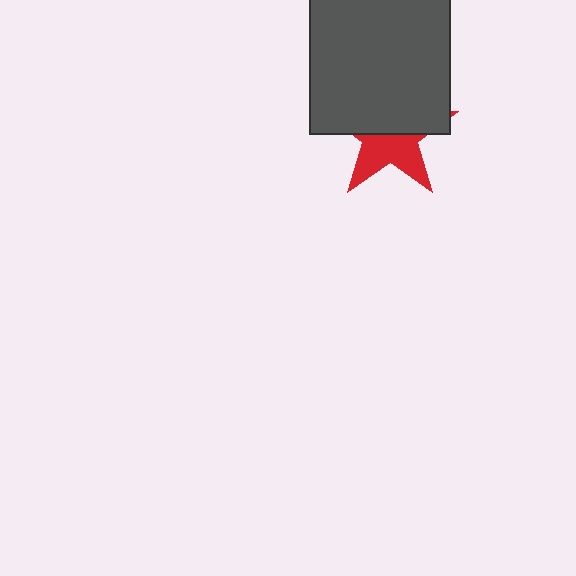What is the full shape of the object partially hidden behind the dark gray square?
The partially hidden object is a red star.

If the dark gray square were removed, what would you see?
You would see the complete red star.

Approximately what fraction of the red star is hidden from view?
Roughly 55% of the red star is hidden behind the dark gray square.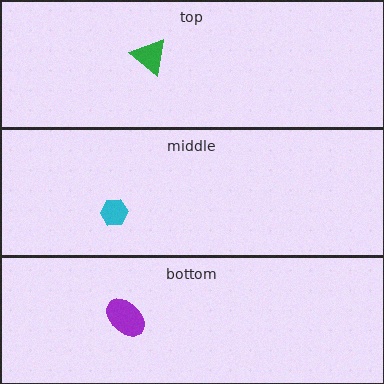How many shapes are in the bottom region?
1.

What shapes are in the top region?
The green triangle.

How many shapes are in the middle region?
1.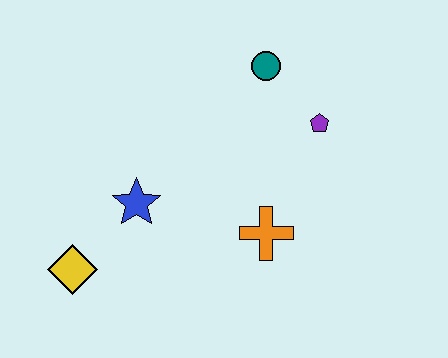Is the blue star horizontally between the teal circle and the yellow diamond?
Yes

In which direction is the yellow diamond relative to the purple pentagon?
The yellow diamond is to the left of the purple pentagon.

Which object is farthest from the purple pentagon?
The yellow diamond is farthest from the purple pentagon.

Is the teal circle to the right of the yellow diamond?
Yes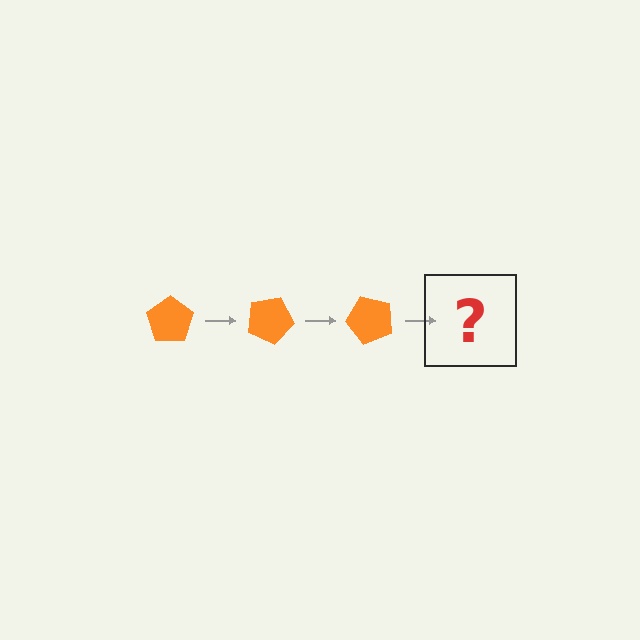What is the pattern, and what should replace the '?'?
The pattern is that the pentagon rotates 25 degrees each step. The '?' should be an orange pentagon rotated 75 degrees.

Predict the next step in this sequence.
The next step is an orange pentagon rotated 75 degrees.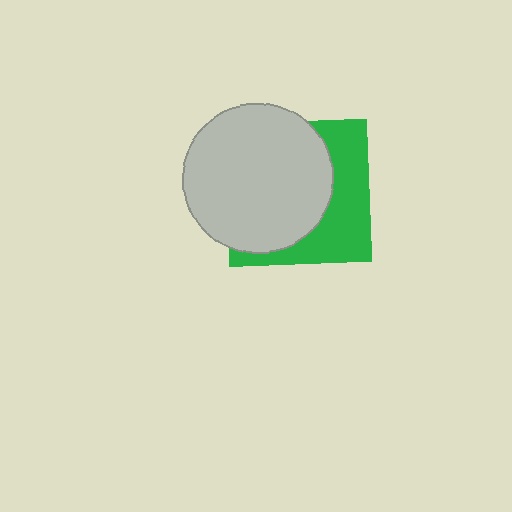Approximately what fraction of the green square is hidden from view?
Roughly 61% of the green square is hidden behind the light gray circle.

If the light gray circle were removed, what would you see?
You would see the complete green square.